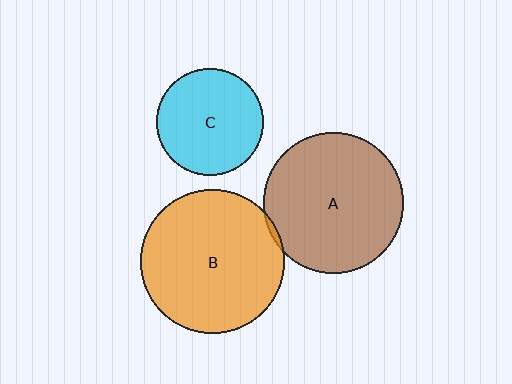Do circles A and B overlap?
Yes.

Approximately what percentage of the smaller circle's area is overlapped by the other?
Approximately 5%.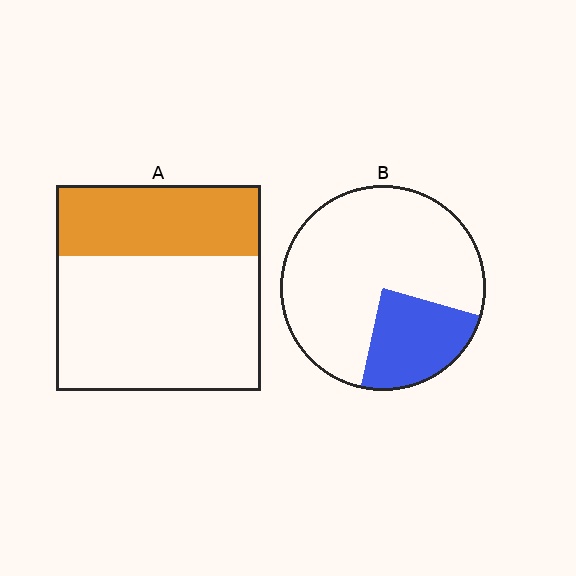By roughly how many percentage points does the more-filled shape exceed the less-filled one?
By roughly 10 percentage points (A over B).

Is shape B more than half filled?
No.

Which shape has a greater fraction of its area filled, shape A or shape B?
Shape A.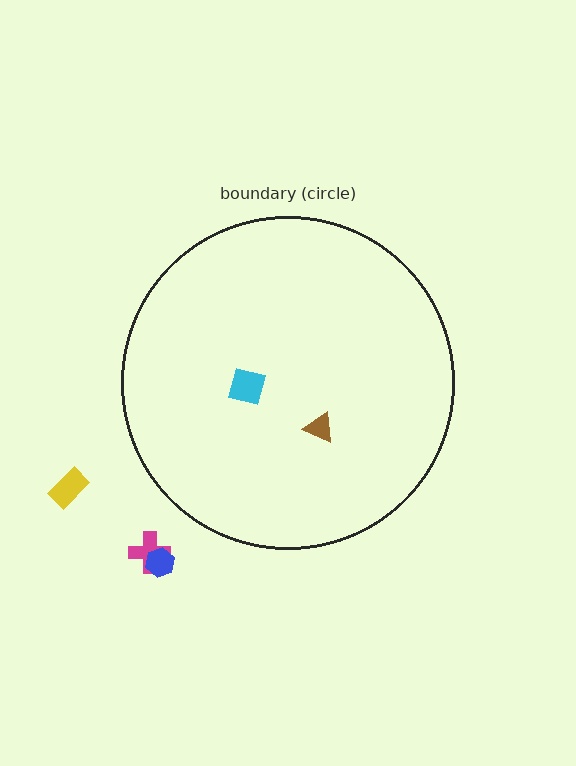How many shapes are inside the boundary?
2 inside, 3 outside.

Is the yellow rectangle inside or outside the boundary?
Outside.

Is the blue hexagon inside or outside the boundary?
Outside.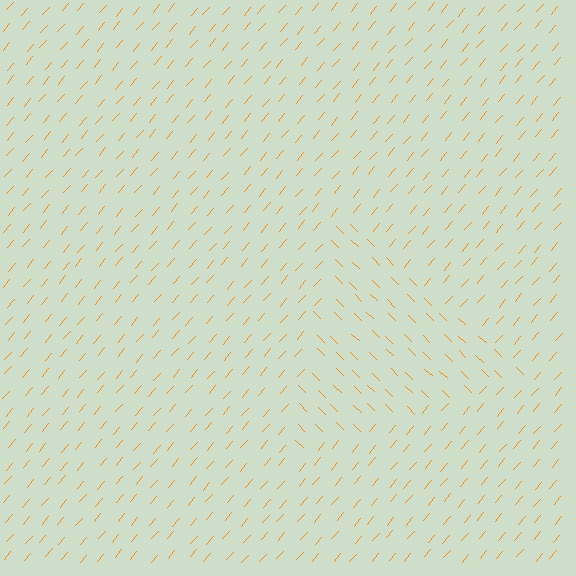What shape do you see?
I see a triangle.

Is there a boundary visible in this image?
Yes, there is a texture boundary formed by a change in line orientation.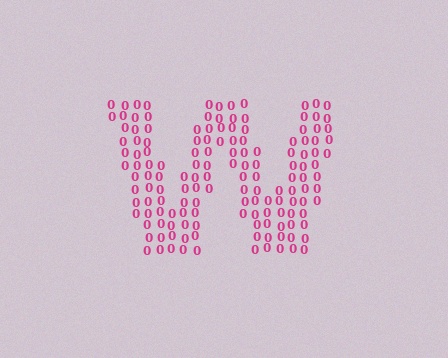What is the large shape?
The large shape is the letter W.